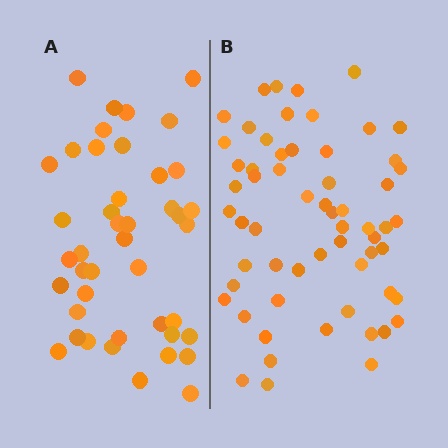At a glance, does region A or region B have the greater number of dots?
Region B (the right region) has more dots.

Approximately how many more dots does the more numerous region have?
Region B has approximately 15 more dots than region A.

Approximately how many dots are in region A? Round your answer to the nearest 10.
About 40 dots. (The exact count is 43, which rounds to 40.)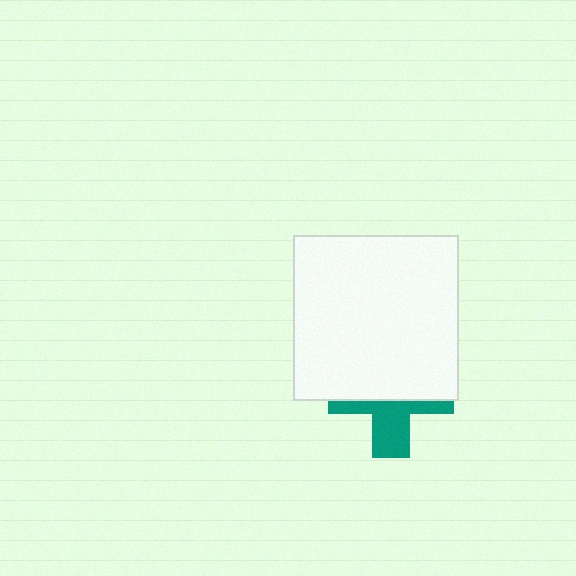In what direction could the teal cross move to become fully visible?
The teal cross could move down. That would shift it out from behind the white square entirely.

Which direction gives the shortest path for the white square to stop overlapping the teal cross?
Moving up gives the shortest separation.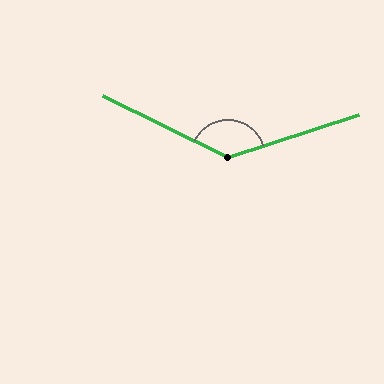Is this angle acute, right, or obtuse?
It is obtuse.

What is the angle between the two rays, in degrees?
Approximately 136 degrees.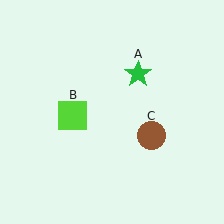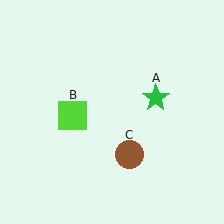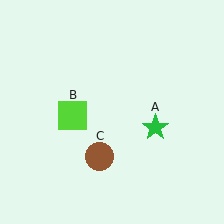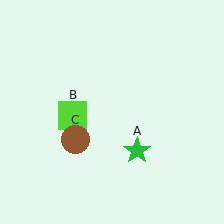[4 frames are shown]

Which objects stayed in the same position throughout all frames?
Lime square (object B) remained stationary.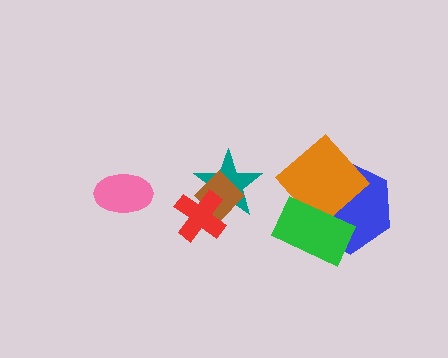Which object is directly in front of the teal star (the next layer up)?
The brown diamond is directly in front of the teal star.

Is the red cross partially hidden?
No, no other shape covers it.